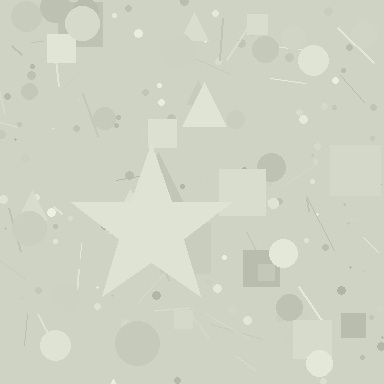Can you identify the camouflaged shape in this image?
The camouflaged shape is a star.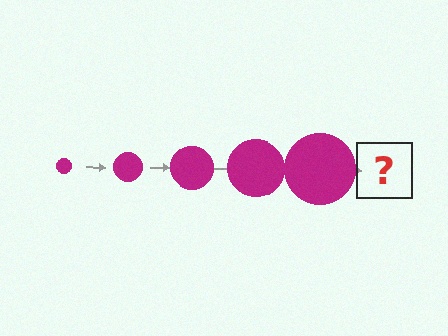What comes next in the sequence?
The next element should be a magenta circle, larger than the previous one.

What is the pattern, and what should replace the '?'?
The pattern is that the circle gets progressively larger each step. The '?' should be a magenta circle, larger than the previous one.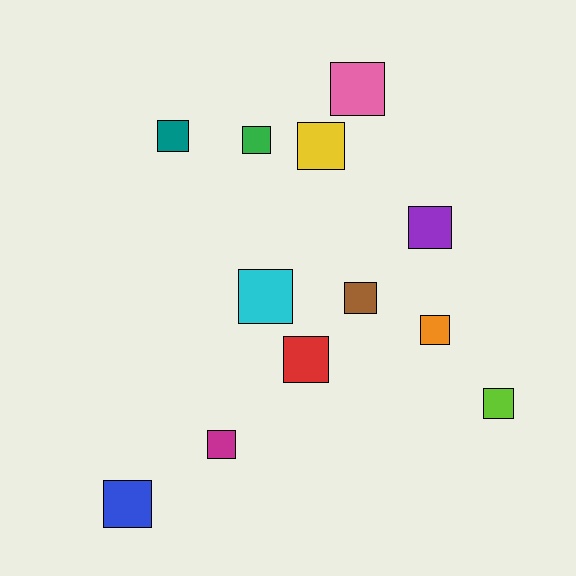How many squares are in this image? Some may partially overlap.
There are 12 squares.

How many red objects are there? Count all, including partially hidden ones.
There is 1 red object.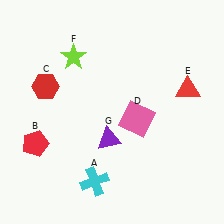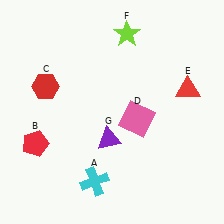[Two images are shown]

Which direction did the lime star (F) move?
The lime star (F) moved right.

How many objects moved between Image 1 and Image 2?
1 object moved between the two images.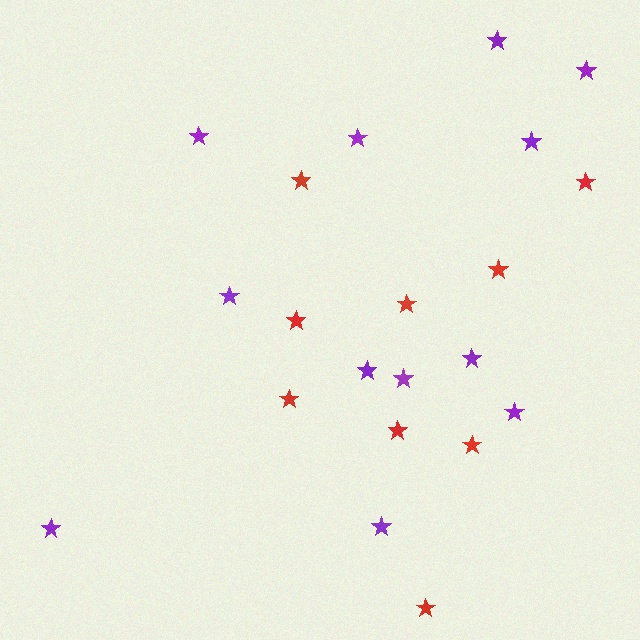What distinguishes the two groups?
There are 2 groups: one group of red stars (9) and one group of purple stars (12).